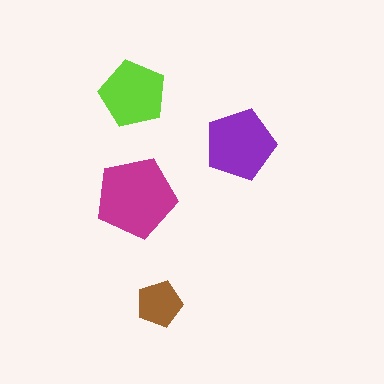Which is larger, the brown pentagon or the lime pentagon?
The lime one.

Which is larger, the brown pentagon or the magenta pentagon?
The magenta one.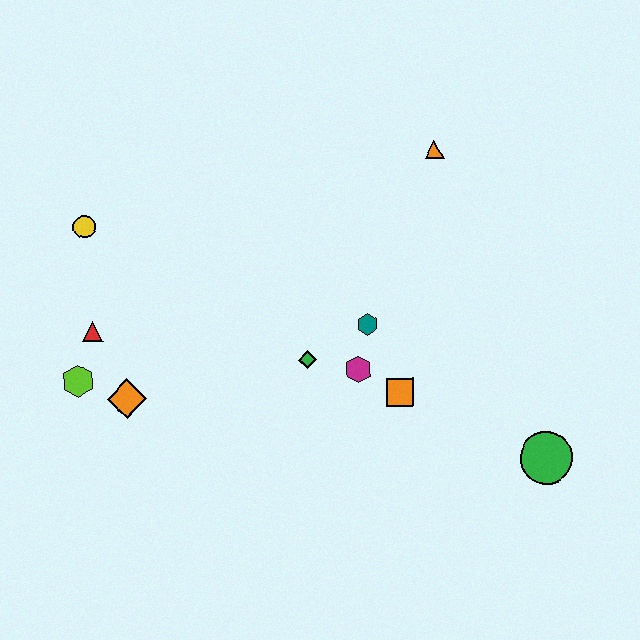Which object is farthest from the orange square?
The yellow circle is farthest from the orange square.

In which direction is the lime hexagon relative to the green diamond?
The lime hexagon is to the left of the green diamond.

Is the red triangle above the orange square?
Yes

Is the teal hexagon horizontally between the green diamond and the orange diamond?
No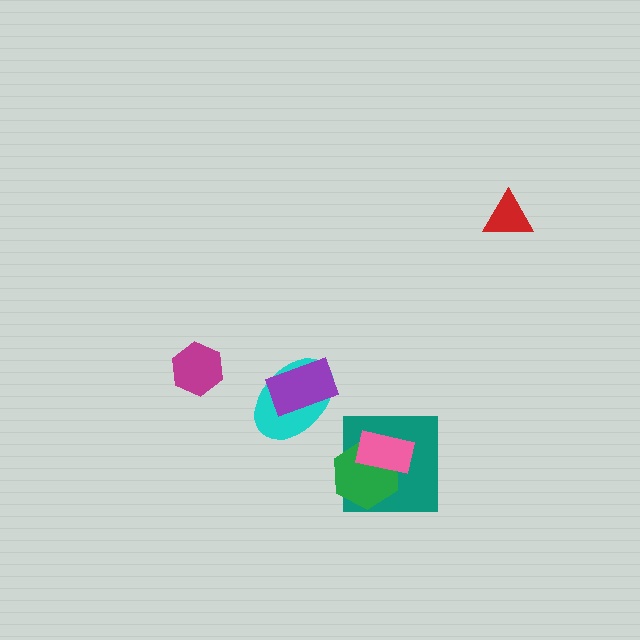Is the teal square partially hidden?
Yes, it is partially covered by another shape.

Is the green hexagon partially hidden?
Yes, it is partially covered by another shape.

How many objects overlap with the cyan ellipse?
1 object overlaps with the cyan ellipse.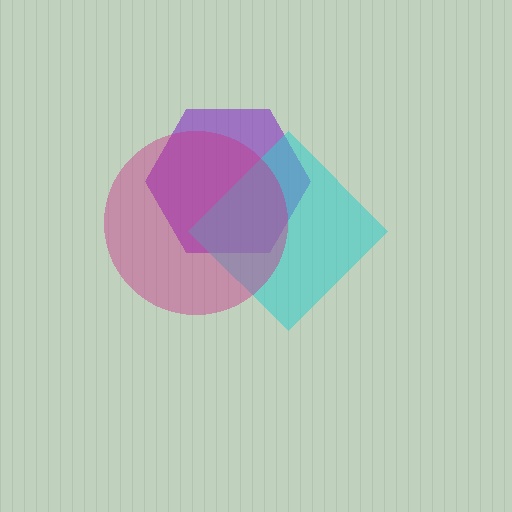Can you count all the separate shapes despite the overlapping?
Yes, there are 3 separate shapes.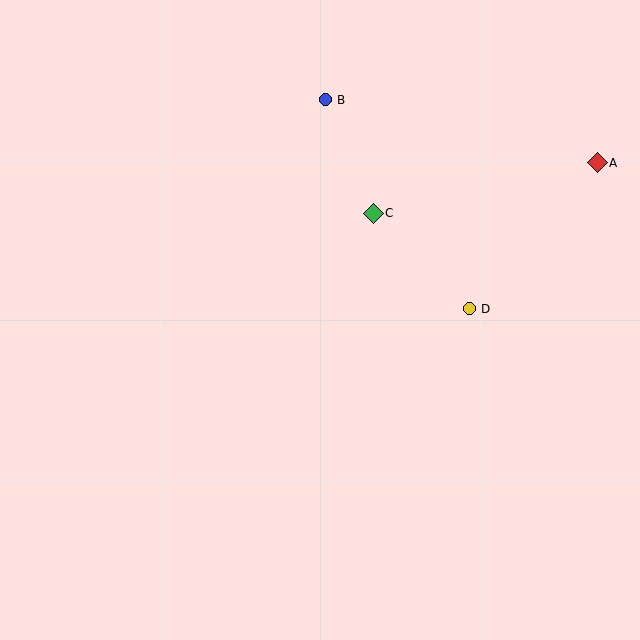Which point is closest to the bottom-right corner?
Point D is closest to the bottom-right corner.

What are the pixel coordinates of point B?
Point B is at (325, 100).